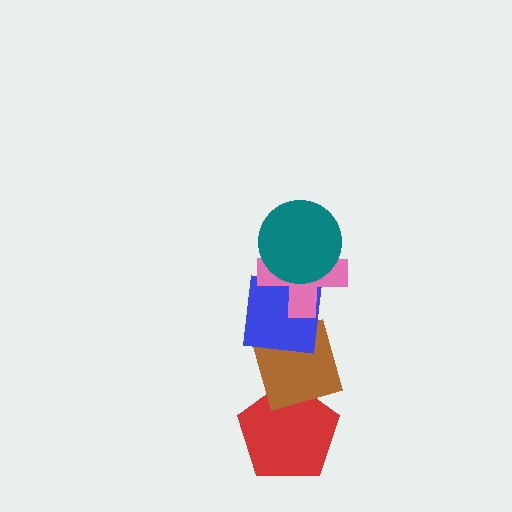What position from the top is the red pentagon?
The red pentagon is 5th from the top.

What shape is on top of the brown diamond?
The blue square is on top of the brown diamond.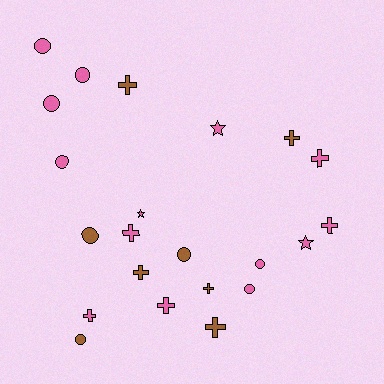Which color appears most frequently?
Pink, with 14 objects.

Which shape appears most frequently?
Cross, with 10 objects.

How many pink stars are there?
There are 3 pink stars.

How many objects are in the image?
There are 22 objects.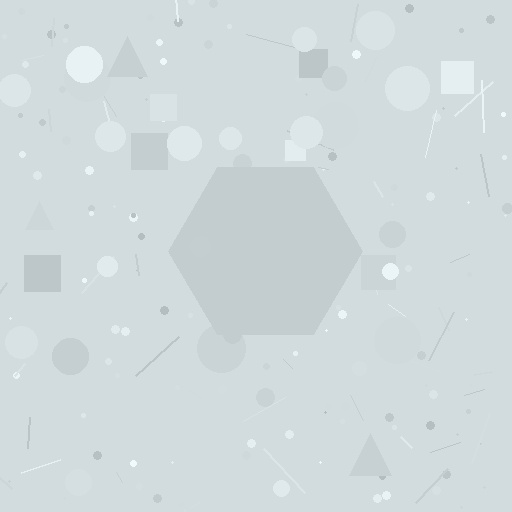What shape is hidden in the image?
A hexagon is hidden in the image.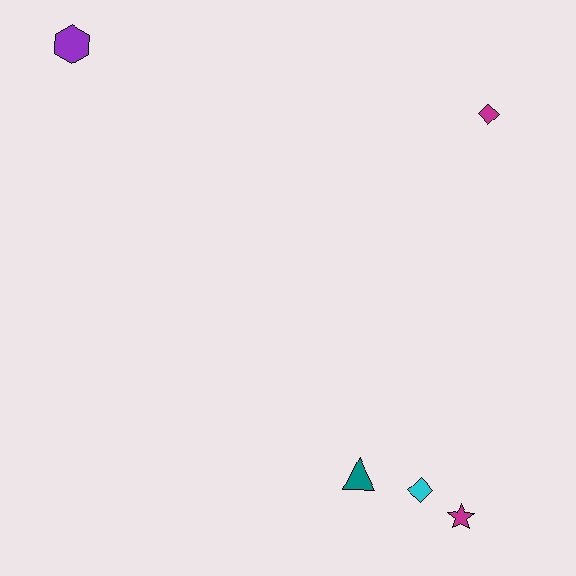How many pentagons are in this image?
There are no pentagons.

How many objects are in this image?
There are 5 objects.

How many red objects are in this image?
There are no red objects.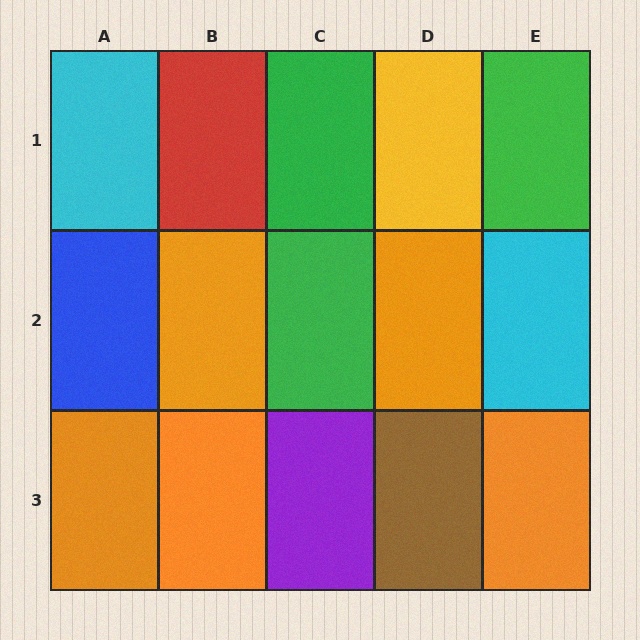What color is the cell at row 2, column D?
Orange.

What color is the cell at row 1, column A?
Cyan.